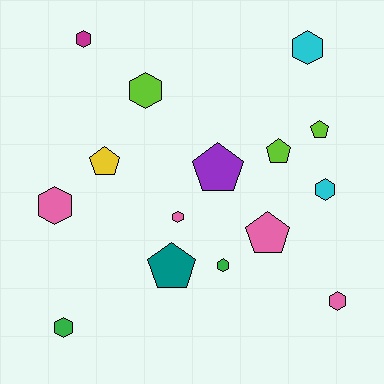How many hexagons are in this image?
There are 9 hexagons.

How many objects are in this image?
There are 15 objects.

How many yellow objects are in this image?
There is 1 yellow object.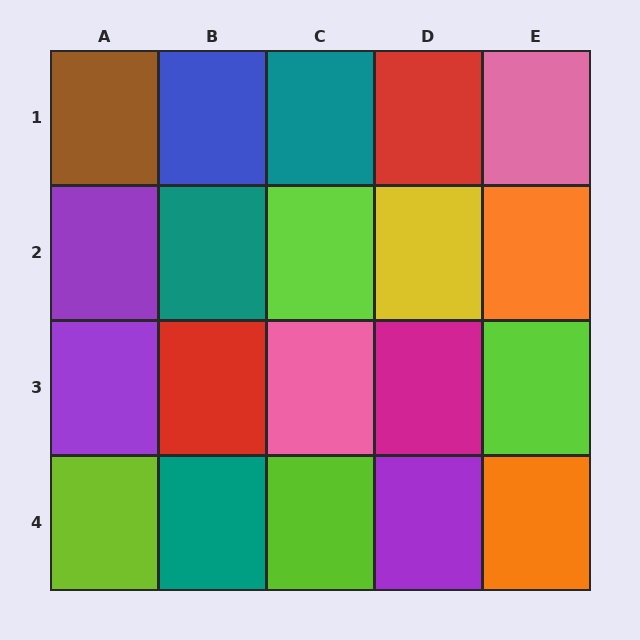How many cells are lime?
4 cells are lime.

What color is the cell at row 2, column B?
Teal.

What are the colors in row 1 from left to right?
Brown, blue, teal, red, pink.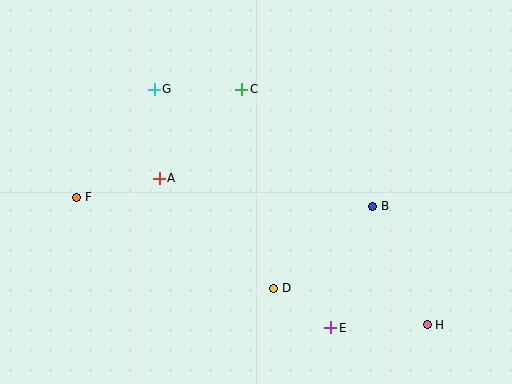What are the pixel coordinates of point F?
Point F is at (77, 197).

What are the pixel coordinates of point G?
Point G is at (154, 89).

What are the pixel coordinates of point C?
Point C is at (242, 89).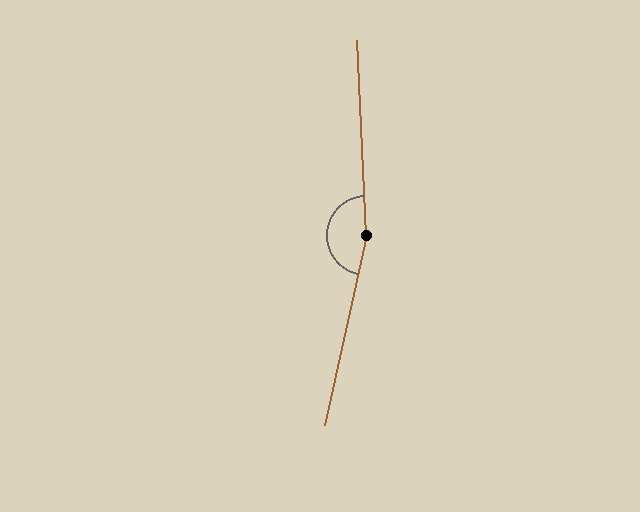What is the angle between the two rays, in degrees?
Approximately 165 degrees.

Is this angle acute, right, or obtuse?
It is obtuse.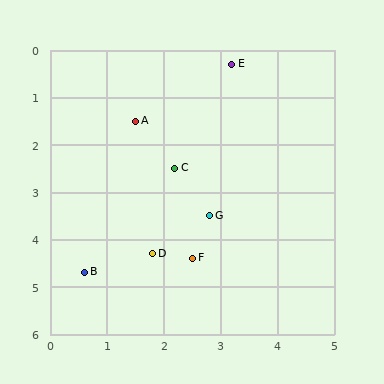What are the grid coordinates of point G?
Point G is at approximately (2.8, 3.5).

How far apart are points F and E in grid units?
Points F and E are about 4.2 grid units apart.